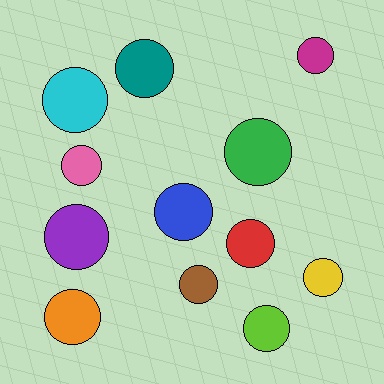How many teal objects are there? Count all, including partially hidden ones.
There is 1 teal object.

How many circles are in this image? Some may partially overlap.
There are 12 circles.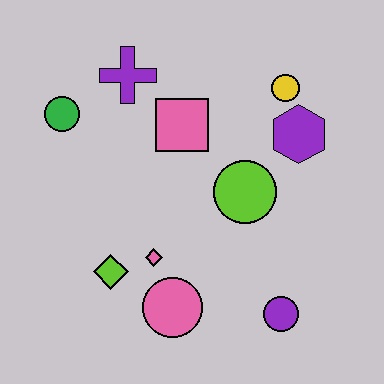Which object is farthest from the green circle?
The purple circle is farthest from the green circle.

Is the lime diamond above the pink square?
No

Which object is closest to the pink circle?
The pink diamond is closest to the pink circle.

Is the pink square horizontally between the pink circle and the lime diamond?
No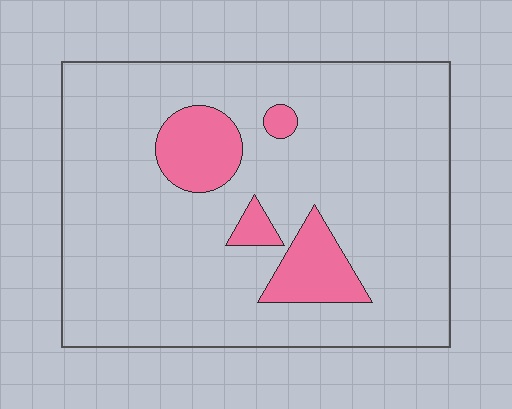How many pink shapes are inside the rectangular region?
4.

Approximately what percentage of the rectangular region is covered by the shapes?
Approximately 15%.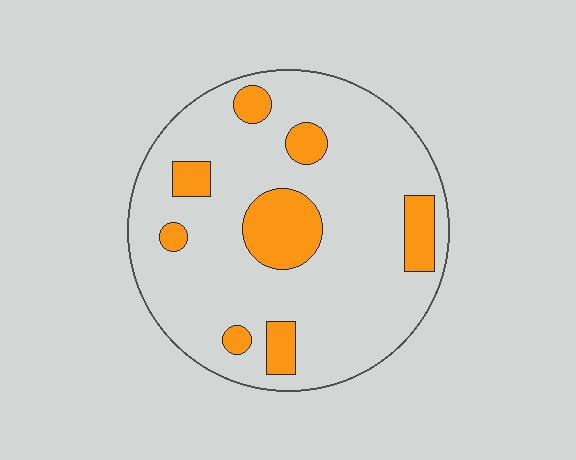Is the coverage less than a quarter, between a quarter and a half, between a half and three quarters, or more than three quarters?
Less than a quarter.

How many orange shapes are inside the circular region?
8.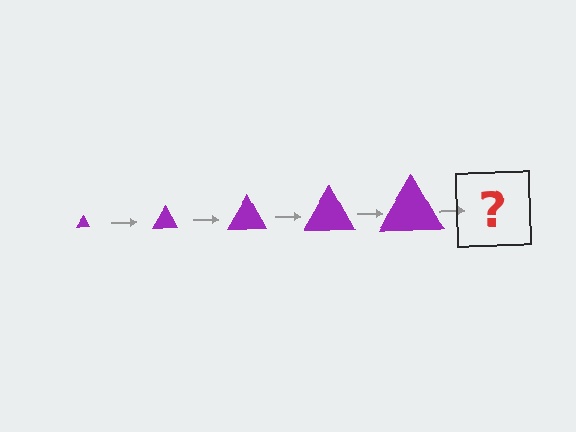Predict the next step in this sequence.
The next step is a purple triangle, larger than the previous one.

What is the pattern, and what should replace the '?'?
The pattern is that the triangle gets progressively larger each step. The '?' should be a purple triangle, larger than the previous one.